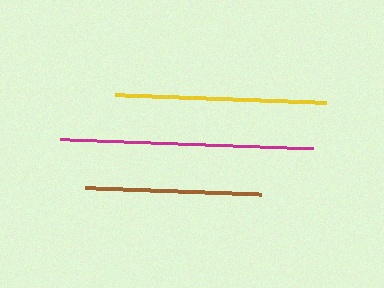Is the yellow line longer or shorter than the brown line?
The yellow line is longer than the brown line.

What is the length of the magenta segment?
The magenta segment is approximately 253 pixels long.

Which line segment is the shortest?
The brown line is the shortest at approximately 175 pixels.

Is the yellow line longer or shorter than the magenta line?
The magenta line is longer than the yellow line.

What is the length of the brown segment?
The brown segment is approximately 175 pixels long.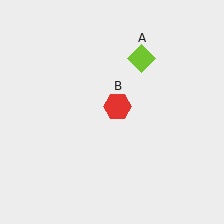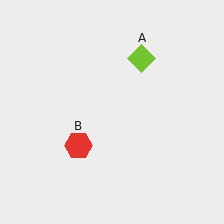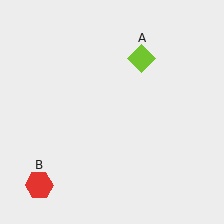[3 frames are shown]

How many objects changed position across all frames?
1 object changed position: red hexagon (object B).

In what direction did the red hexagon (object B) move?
The red hexagon (object B) moved down and to the left.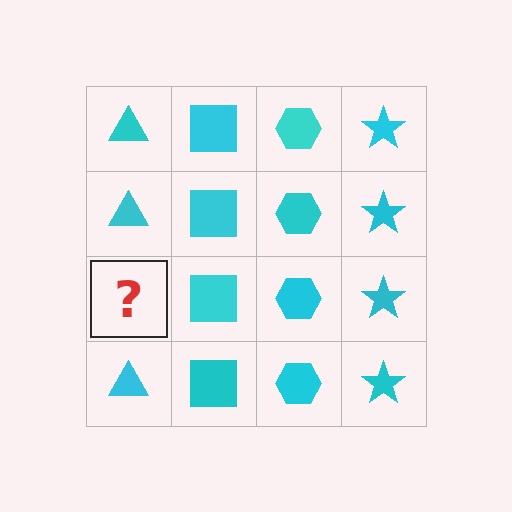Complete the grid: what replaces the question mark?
The question mark should be replaced with a cyan triangle.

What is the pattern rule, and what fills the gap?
The rule is that each column has a consistent shape. The gap should be filled with a cyan triangle.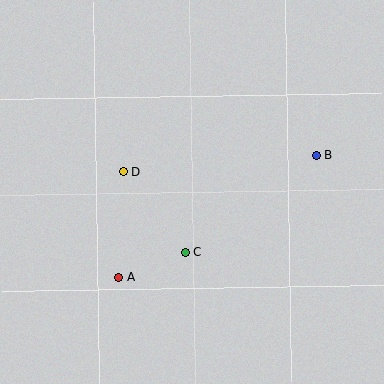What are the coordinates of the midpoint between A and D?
The midpoint between A and D is at (121, 224).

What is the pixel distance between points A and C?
The distance between A and C is 70 pixels.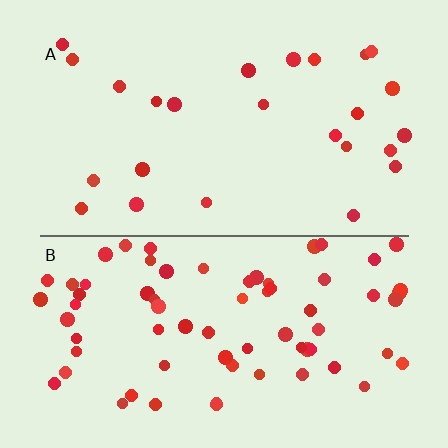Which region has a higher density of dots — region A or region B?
B (the bottom).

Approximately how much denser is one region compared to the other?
Approximately 2.8× — region B over region A.